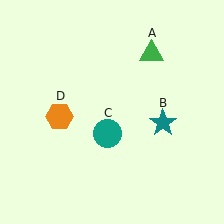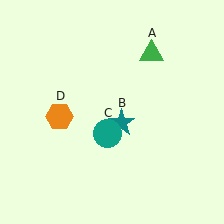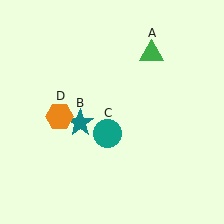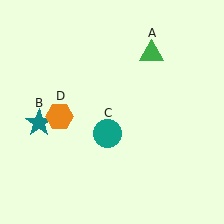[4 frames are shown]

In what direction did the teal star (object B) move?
The teal star (object B) moved left.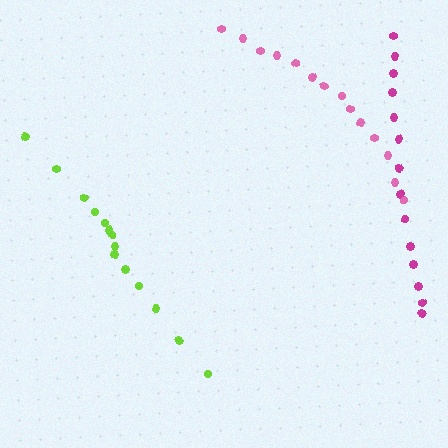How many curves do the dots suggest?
There are 3 distinct paths.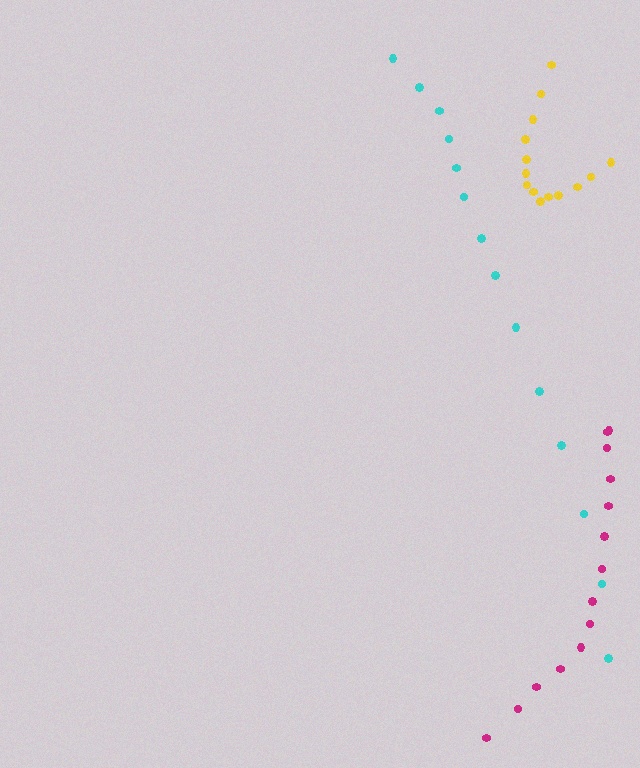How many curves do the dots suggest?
There are 3 distinct paths.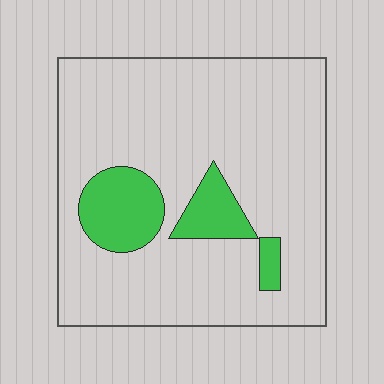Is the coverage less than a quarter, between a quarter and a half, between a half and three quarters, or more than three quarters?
Less than a quarter.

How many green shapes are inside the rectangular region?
3.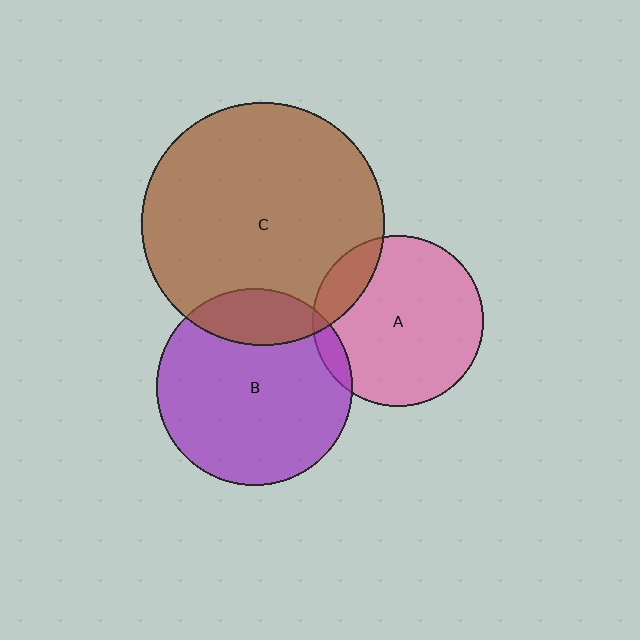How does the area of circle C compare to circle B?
Approximately 1.5 times.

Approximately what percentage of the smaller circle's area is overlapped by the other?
Approximately 15%.